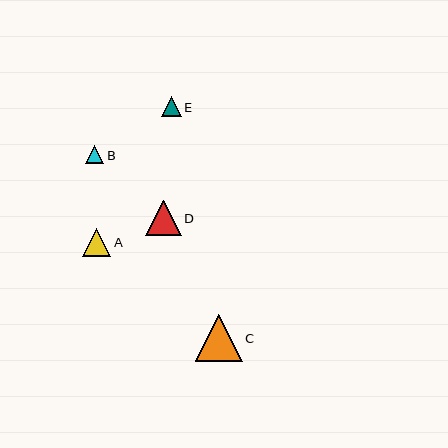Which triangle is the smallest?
Triangle B is the smallest with a size of approximately 18 pixels.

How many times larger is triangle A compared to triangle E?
Triangle A is approximately 1.4 times the size of triangle E.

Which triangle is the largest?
Triangle C is the largest with a size of approximately 47 pixels.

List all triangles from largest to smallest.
From largest to smallest: C, D, A, E, B.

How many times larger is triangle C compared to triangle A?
Triangle C is approximately 1.7 times the size of triangle A.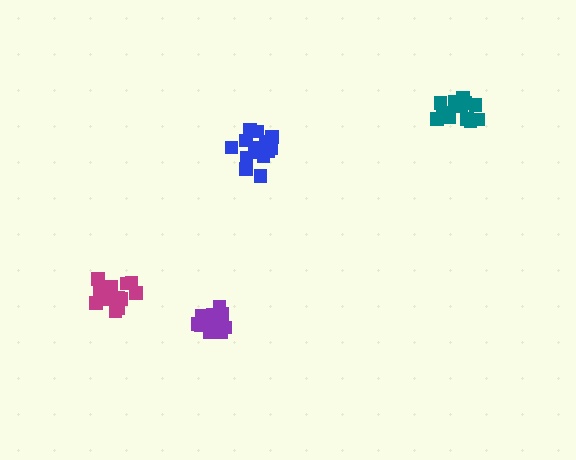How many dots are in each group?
Group 1: 13 dots, Group 2: 15 dots, Group 3: 11 dots, Group 4: 15 dots (54 total).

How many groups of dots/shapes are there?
There are 4 groups.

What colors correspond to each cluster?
The clusters are colored: teal, magenta, purple, blue.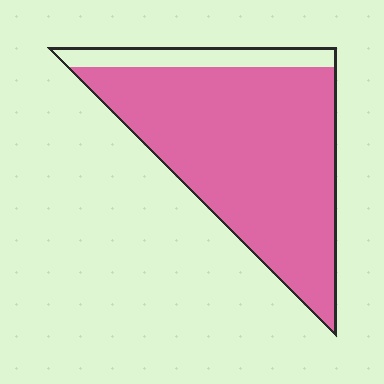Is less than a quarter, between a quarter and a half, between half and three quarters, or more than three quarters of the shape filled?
More than three quarters.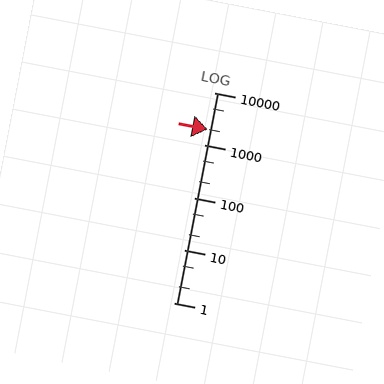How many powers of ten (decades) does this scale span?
The scale spans 4 decades, from 1 to 10000.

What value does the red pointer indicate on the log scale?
The pointer indicates approximately 2000.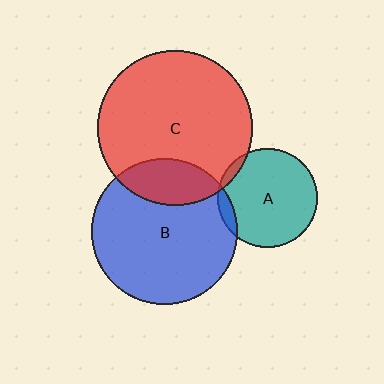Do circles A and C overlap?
Yes.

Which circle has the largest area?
Circle C (red).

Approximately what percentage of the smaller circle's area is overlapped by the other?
Approximately 5%.